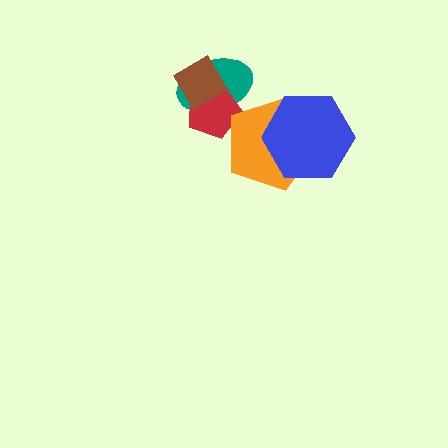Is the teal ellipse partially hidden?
Yes, it is partially covered by another shape.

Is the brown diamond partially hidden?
No, no other shape covers it.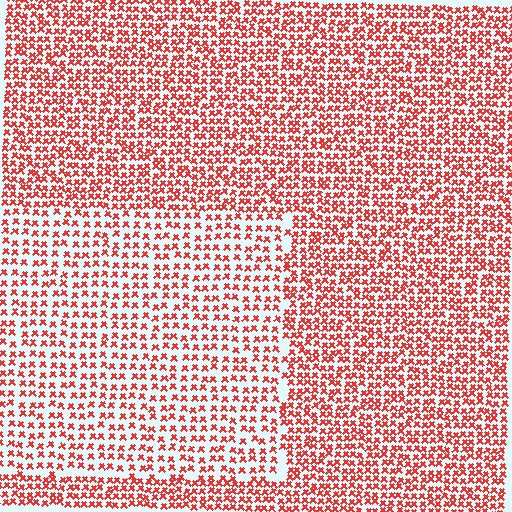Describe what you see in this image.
The image contains small red elements arranged at two different densities. A rectangle-shaped region is visible where the elements are less densely packed than the surrounding area.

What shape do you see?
I see a rectangle.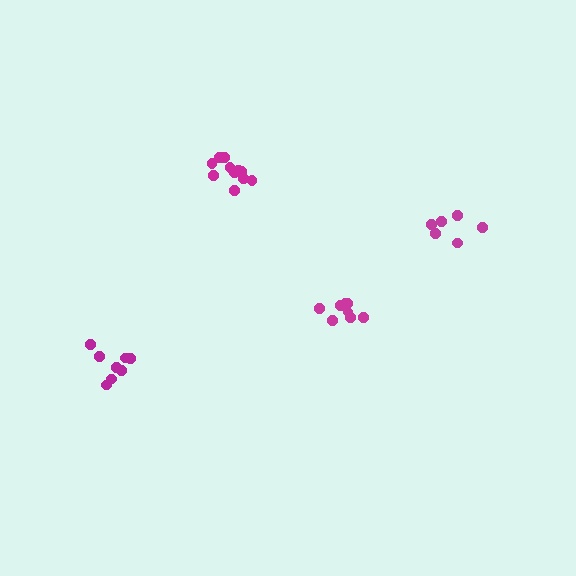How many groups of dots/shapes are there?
There are 4 groups.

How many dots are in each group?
Group 1: 11 dots, Group 2: 8 dots, Group 3: 8 dots, Group 4: 6 dots (33 total).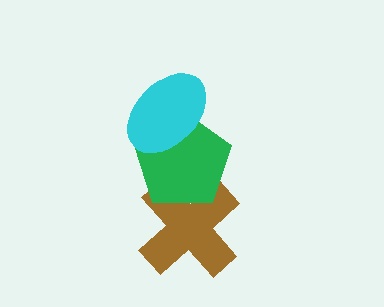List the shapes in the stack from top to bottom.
From top to bottom: the cyan ellipse, the green pentagon, the brown cross.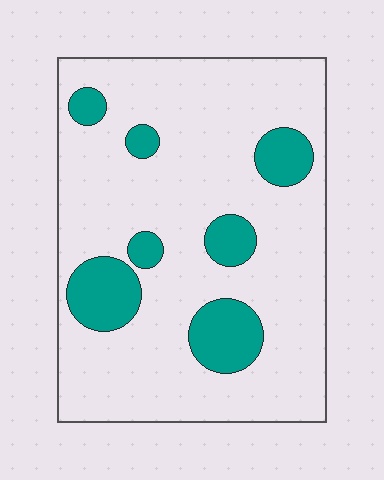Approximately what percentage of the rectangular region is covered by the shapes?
Approximately 20%.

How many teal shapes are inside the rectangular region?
7.